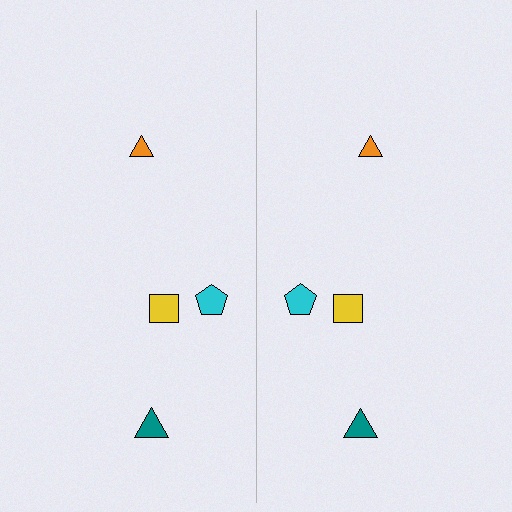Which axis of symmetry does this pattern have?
The pattern has a vertical axis of symmetry running through the center of the image.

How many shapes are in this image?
There are 8 shapes in this image.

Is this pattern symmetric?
Yes, this pattern has bilateral (reflection) symmetry.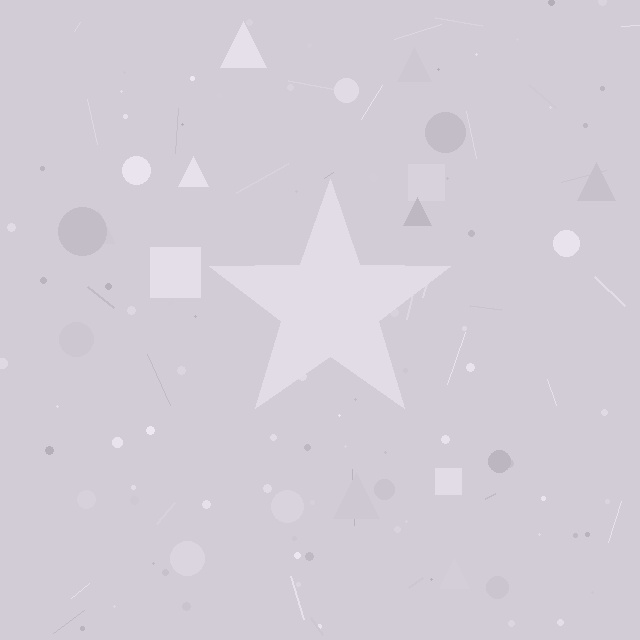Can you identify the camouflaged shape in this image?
The camouflaged shape is a star.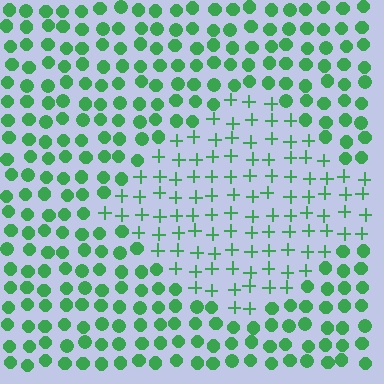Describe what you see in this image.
The image is filled with small green elements arranged in a uniform grid. A diamond-shaped region contains plus signs, while the surrounding area contains circles. The boundary is defined purely by the change in element shape.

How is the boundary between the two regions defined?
The boundary is defined by a change in element shape: plus signs inside vs. circles outside. All elements share the same color and spacing.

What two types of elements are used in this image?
The image uses plus signs inside the diamond region and circles outside it.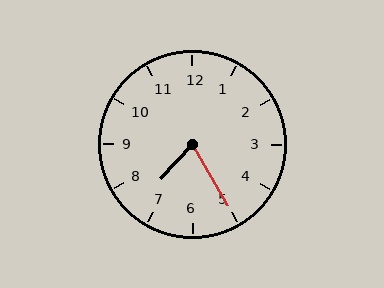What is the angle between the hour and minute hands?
Approximately 72 degrees.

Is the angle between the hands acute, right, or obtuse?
It is acute.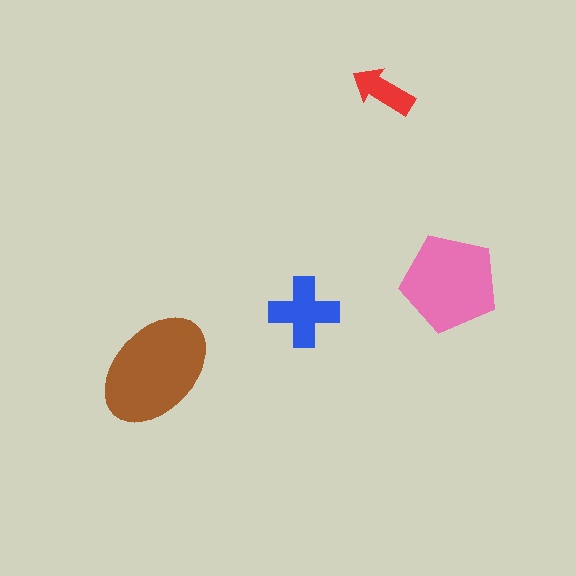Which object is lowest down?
The brown ellipse is bottommost.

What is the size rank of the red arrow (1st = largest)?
4th.